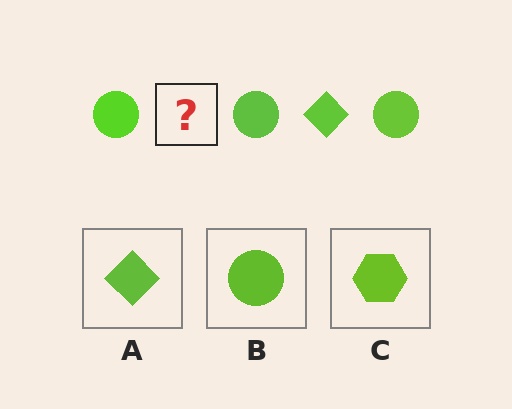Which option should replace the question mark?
Option A.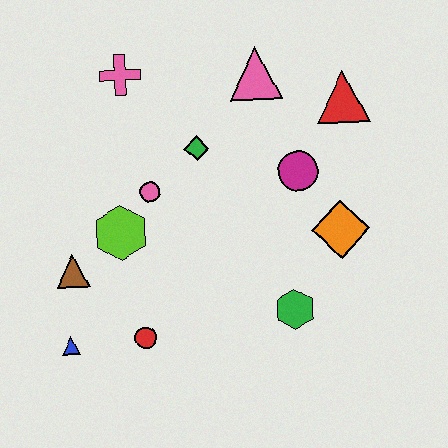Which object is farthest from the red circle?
The red triangle is farthest from the red circle.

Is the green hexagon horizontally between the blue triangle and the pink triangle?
No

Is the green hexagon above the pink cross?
No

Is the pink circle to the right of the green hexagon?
No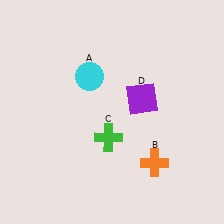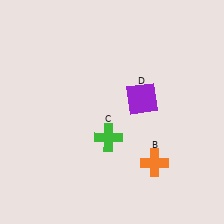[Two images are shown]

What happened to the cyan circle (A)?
The cyan circle (A) was removed in Image 2. It was in the top-left area of Image 1.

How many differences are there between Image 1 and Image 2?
There is 1 difference between the two images.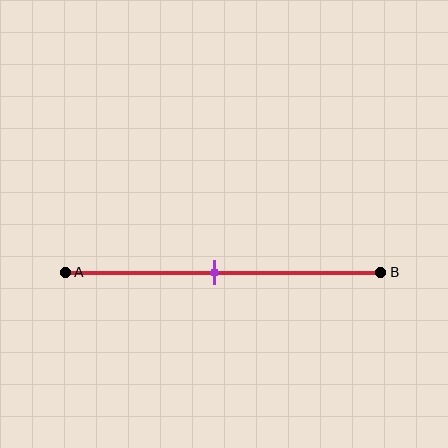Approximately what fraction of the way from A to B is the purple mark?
The purple mark is approximately 45% of the way from A to B.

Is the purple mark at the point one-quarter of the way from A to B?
No, the mark is at about 45% from A, not at the 25% one-quarter point.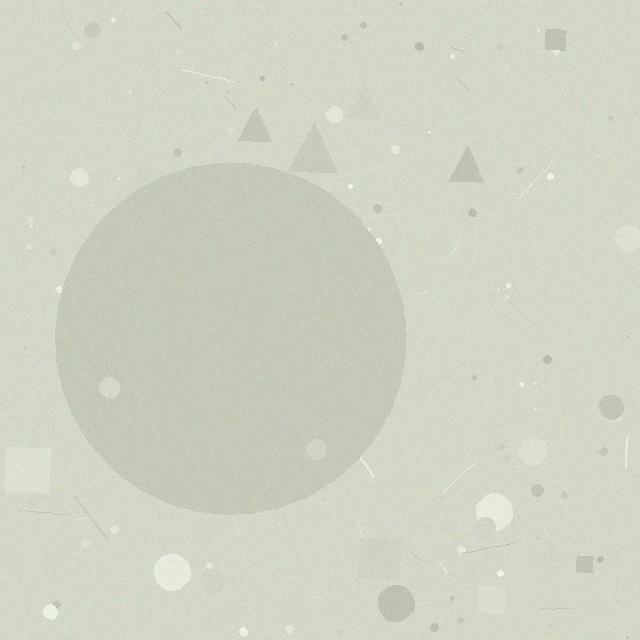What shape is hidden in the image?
A circle is hidden in the image.